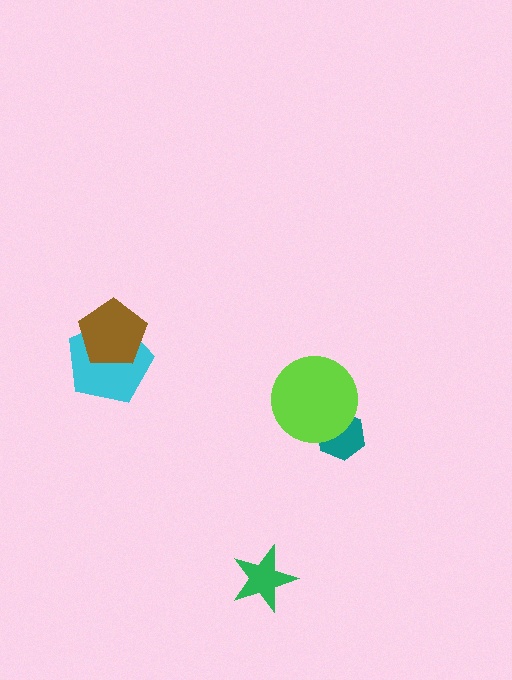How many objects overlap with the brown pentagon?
1 object overlaps with the brown pentagon.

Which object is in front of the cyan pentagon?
The brown pentagon is in front of the cyan pentagon.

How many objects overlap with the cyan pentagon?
1 object overlaps with the cyan pentagon.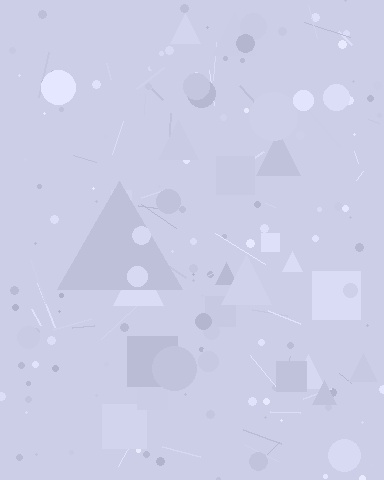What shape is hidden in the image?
A triangle is hidden in the image.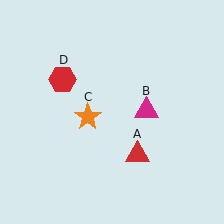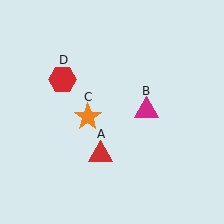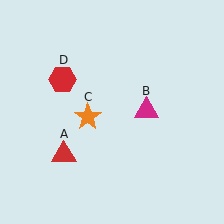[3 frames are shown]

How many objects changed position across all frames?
1 object changed position: red triangle (object A).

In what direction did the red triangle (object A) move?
The red triangle (object A) moved left.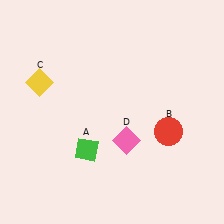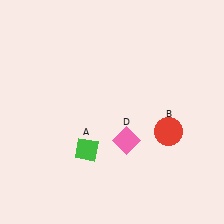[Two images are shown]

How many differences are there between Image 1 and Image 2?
There is 1 difference between the two images.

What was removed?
The yellow diamond (C) was removed in Image 2.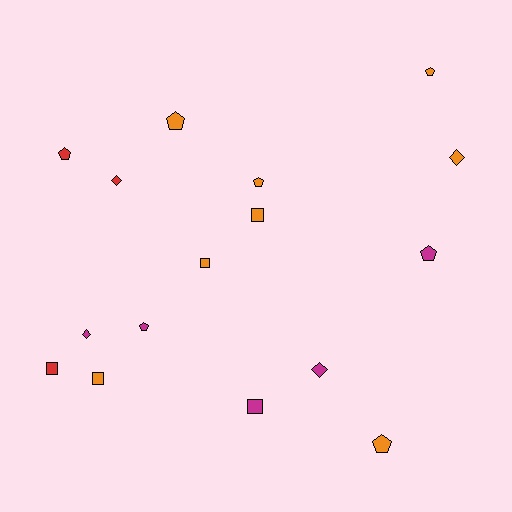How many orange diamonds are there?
There is 1 orange diamond.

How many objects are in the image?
There are 16 objects.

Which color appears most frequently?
Orange, with 8 objects.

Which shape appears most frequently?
Pentagon, with 7 objects.